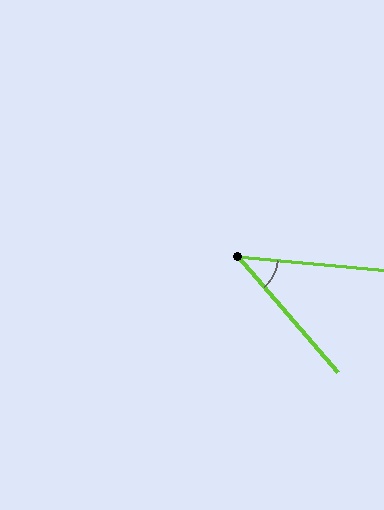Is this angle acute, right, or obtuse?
It is acute.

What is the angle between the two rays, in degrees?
Approximately 44 degrees.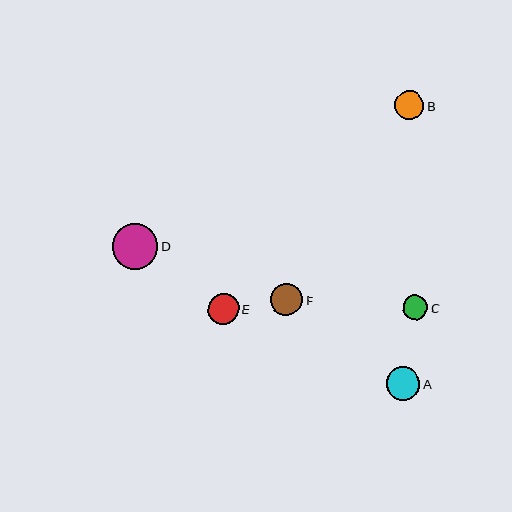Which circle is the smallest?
Circle C is the smallest with a size of approximately 25 pixels.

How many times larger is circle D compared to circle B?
Circle D is approximately 1.6 times the size of circle B.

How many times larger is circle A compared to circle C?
Circle A is approximately 1.4 times the size of circle C.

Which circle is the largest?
Circle D is the largest with a size of approximately 45 pixels.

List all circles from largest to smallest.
From largest to smallest: D, A, F, E, B, C.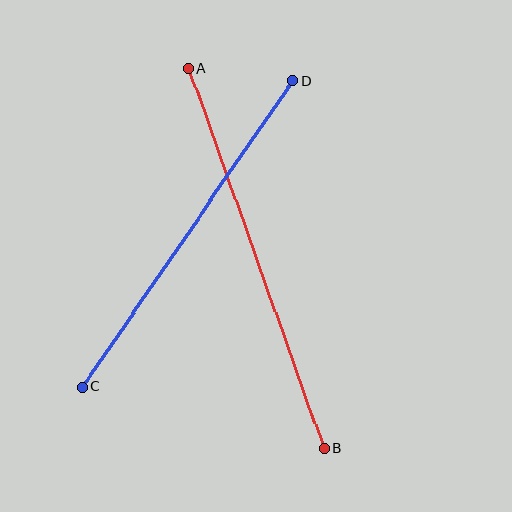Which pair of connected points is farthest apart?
Points A and B are farthest apart.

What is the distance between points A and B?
The distance is approximately 404 pixels.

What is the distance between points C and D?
The distance is approximately 372 pixels.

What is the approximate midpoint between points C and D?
The midpoint is at approximately (188, 234) pixels.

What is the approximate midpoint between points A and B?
The midpoint is at approximately (256, 258) pixels.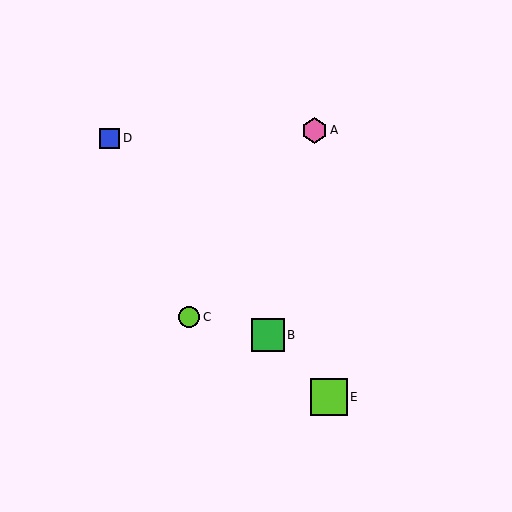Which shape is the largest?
The lime square (labeled E) is the largest.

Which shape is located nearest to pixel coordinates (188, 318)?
The lime circle (labeled C) at (189, 317) is nearest to that location.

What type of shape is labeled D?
Shape D is a blue square.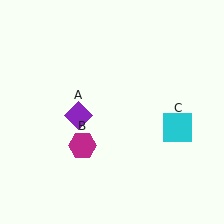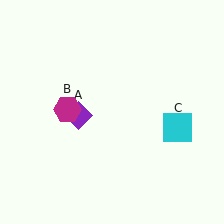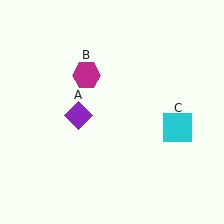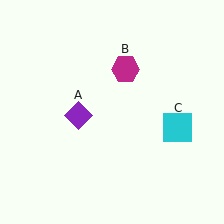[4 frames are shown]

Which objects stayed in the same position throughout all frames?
Purple diamond (object A) and cyan square (object C) remained stationary.